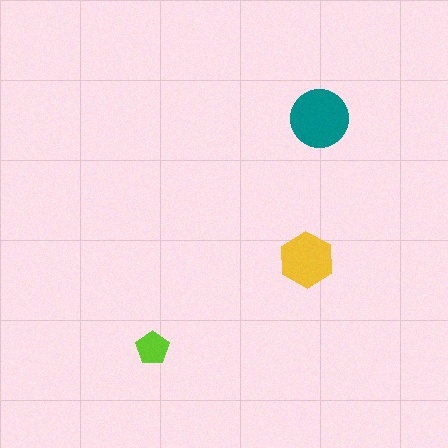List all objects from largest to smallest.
The teal circle, the yellow hexagon, the lime pentagon.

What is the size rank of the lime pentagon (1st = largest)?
3rd.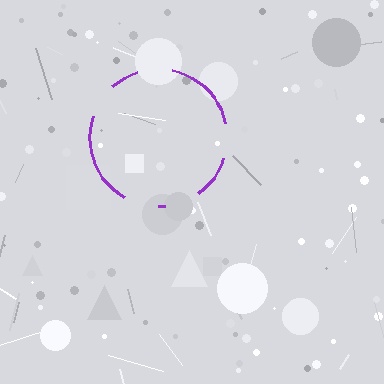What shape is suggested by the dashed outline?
The dashed outline suggests a circle.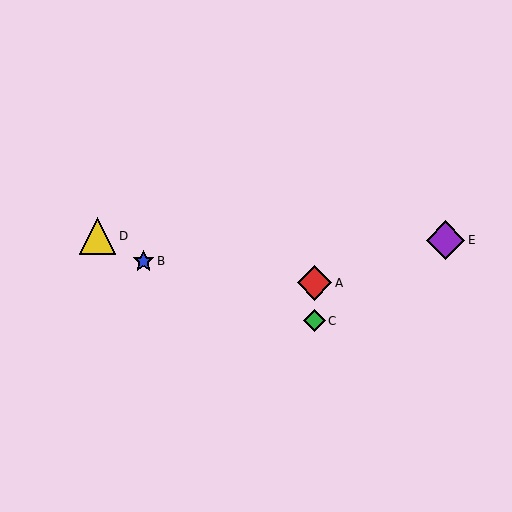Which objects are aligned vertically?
Objects A, C are aligned vertically.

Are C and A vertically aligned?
Yes, both are at x≈314.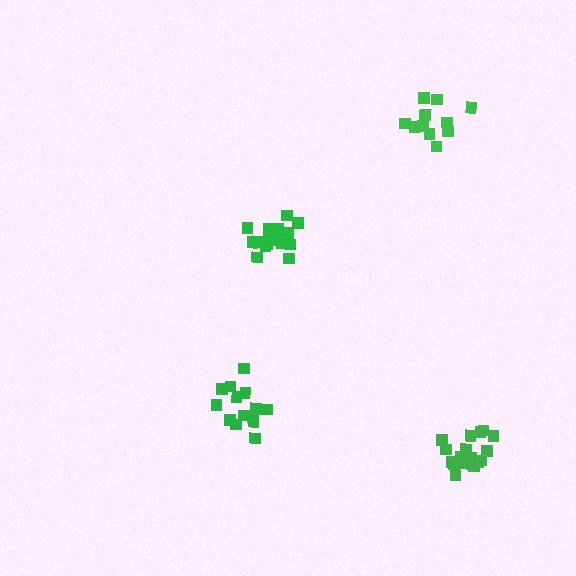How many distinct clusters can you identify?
There are 4 distinct clusters.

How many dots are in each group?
Group 1: 14 dots, Group 2: 11 dots, Group 3: 17 dots, Group 4: 17 dots (59 total).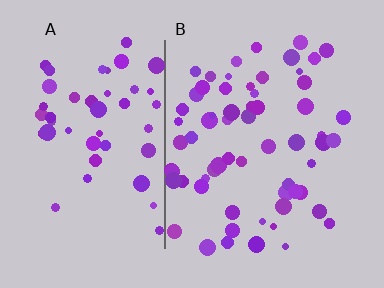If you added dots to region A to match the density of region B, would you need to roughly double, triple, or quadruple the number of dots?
Approximately double.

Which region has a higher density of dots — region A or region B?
B (the right).